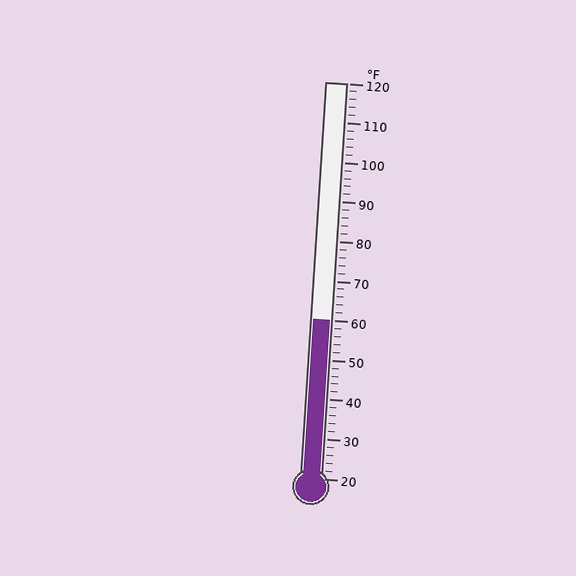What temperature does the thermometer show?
The thermometer shows approximately 60°F.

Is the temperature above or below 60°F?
The temperature is at 60°F.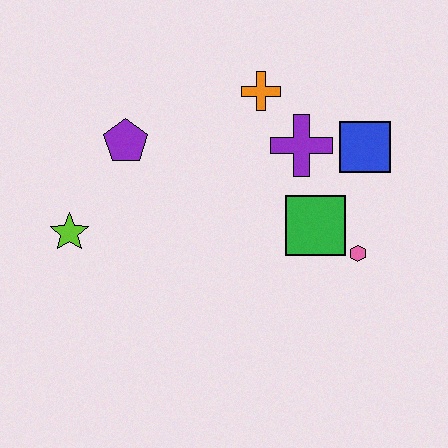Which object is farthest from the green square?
The lime star is farthest from the green square.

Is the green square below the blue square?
Yes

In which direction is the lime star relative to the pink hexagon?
The lime star is to the left of the pink hexagon.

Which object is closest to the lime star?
The purple pentagon is closest to the lime star.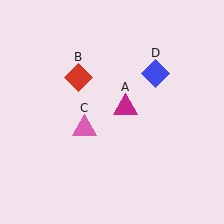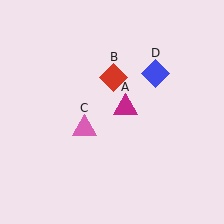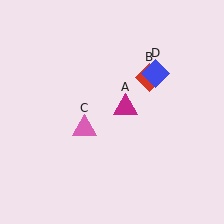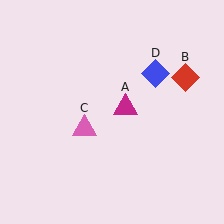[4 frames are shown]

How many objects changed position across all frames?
1 object changed position: red diamond (object B).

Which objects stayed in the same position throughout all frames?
Magenta triangle (object A) and pink triangle (object C) and blue diamond (object D) remained stationary.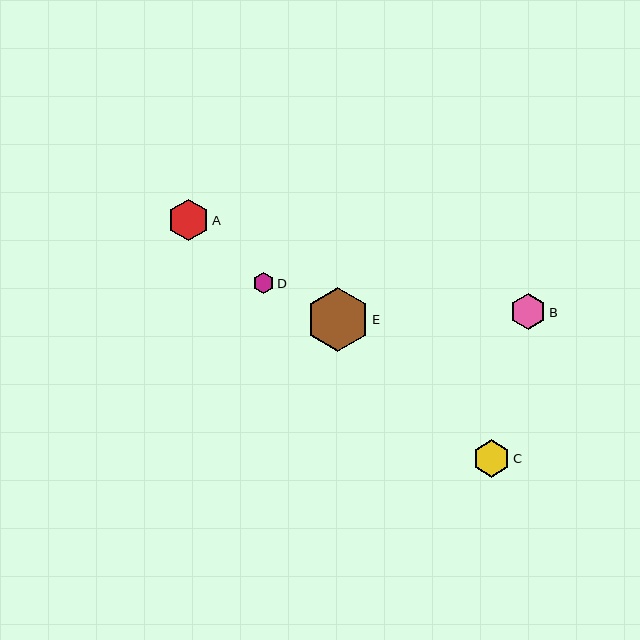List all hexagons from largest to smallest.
From largest to smallest: E, A, C, B, D.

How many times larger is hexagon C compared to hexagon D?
Hexagon C is approximately 1.8 times the size of hexagon D.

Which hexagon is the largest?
Hexagon E is the largest with a size of approximately 63 pixels.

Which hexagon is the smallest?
Hexagon D is the smallest with a size of approximately 21 pixels.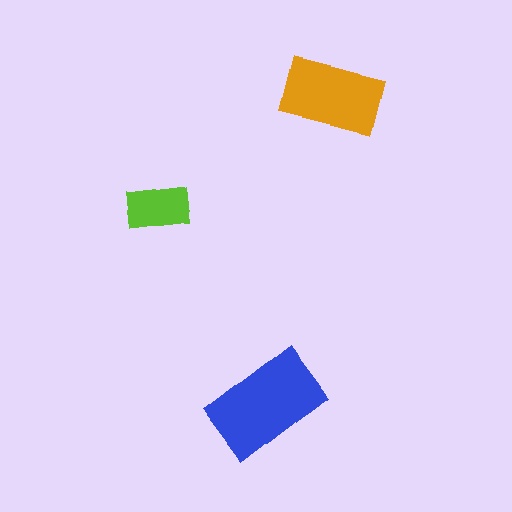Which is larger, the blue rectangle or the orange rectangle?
The blue one.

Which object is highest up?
The orange rectangle is topmost.